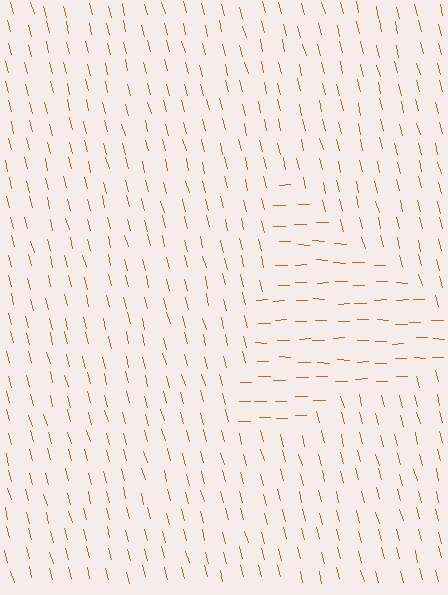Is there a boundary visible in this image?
Yes, there is a texture boundary formed by a change in line orientation.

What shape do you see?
I see a triangle.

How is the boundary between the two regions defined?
The boundary is defined purely by a change in line orientation (approximately 76 degrees difference). All lines are the same color and thickness.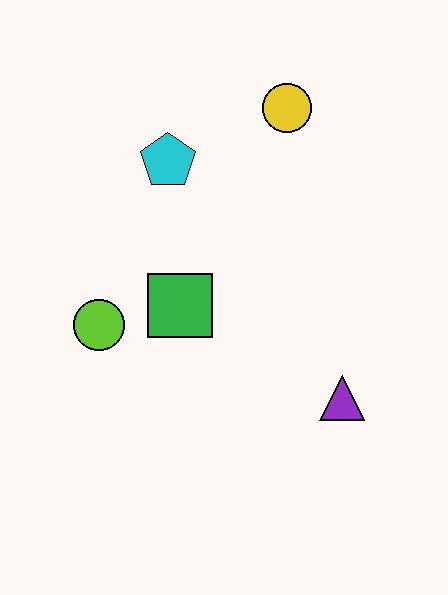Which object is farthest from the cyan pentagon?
The purple triangle is farthest from the cyan pentagon.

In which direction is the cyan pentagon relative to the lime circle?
The cyan pentagon is above the lime circle.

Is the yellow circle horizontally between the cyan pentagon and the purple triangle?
Yes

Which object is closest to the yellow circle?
The cyan pentagon is closest to the yellow circle.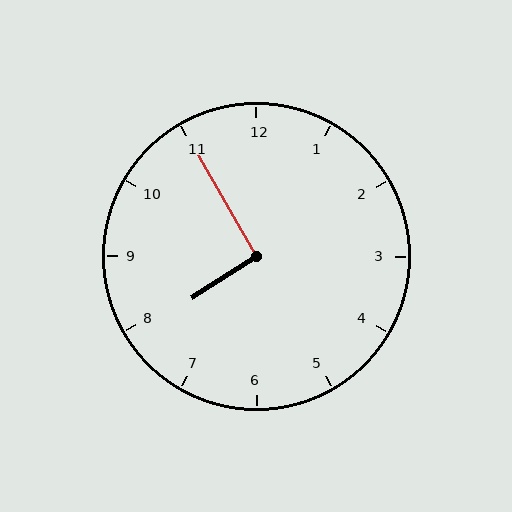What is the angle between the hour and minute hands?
Approximately 92 degrees.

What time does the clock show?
7:55.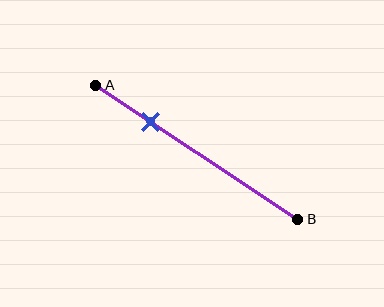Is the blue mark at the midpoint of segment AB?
No, the mark is at about 25% from A, not at the 50% midpoint.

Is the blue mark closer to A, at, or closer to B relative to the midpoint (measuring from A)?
The blue mark is closer to point A than the midpoint of segment AB.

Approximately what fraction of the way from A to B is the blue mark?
The blue mark is approximately 25% of the way from A to B.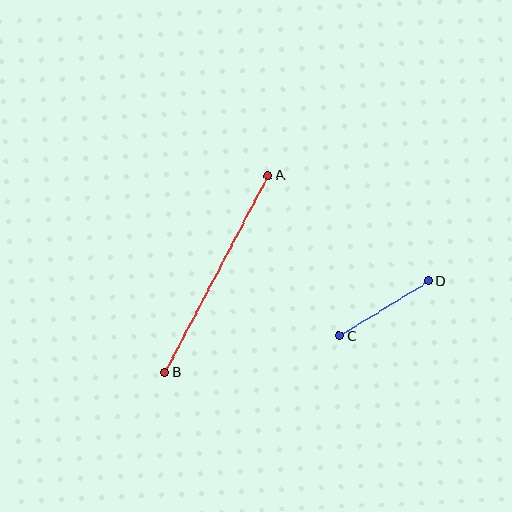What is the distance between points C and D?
The distance is approximately 105 pixels.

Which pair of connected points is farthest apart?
Points A and B are farthest apart.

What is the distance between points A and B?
The distance is approximately 222 pixels.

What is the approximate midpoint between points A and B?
The midpoint is at approximately (217, 274) pixels.